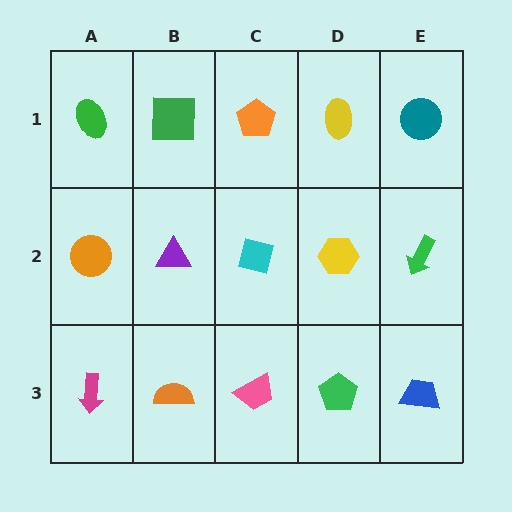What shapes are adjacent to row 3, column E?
A green arrow (row 2, column E), a green pentagon (row 3, column D).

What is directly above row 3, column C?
A cyan square.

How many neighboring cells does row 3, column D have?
3.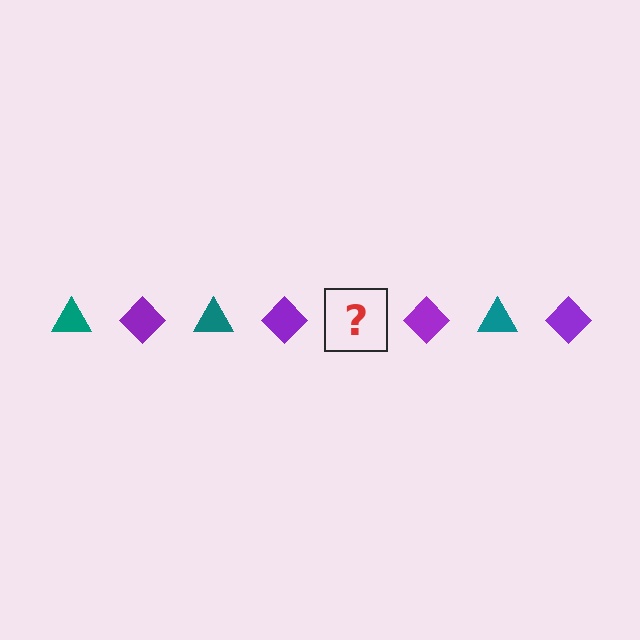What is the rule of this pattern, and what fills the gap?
The rule is that the pattern alternates between teal triangle and purple diamond. The gap should be filled with a teal triangle.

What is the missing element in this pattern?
The missing element is a teal triangle.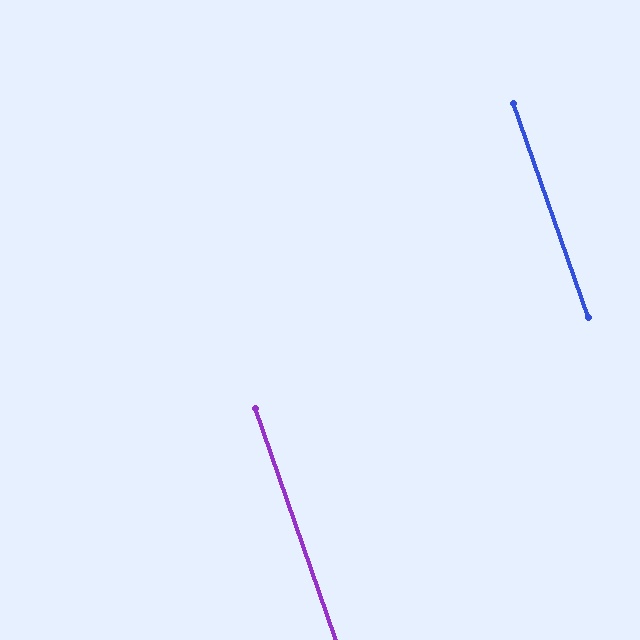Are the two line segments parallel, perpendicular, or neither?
Parallel — their directions differ by only 0.0°.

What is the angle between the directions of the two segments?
Approximately 0 degrees.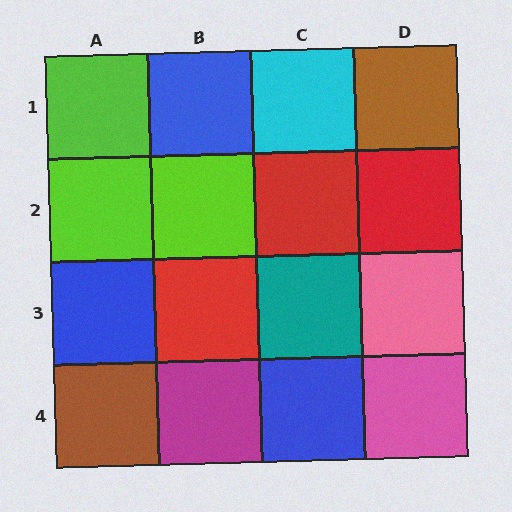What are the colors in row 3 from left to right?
Blue, red, teal, pink.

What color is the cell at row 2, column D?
Red.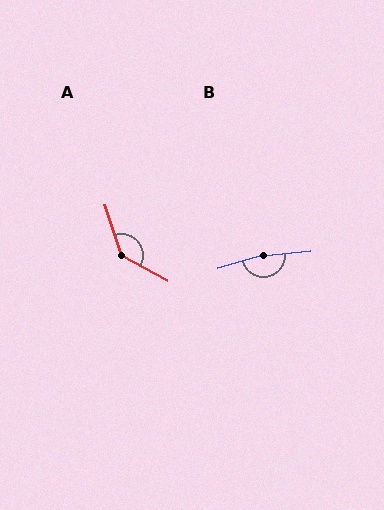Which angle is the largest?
B, at approximately 169 degrees.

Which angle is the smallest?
A, at approximately 137 degrees.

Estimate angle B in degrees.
Approximately 169 degrees.